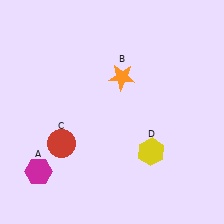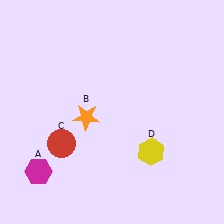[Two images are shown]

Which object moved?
The orange star (B) moved down.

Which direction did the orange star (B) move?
The orange star (B) moved down.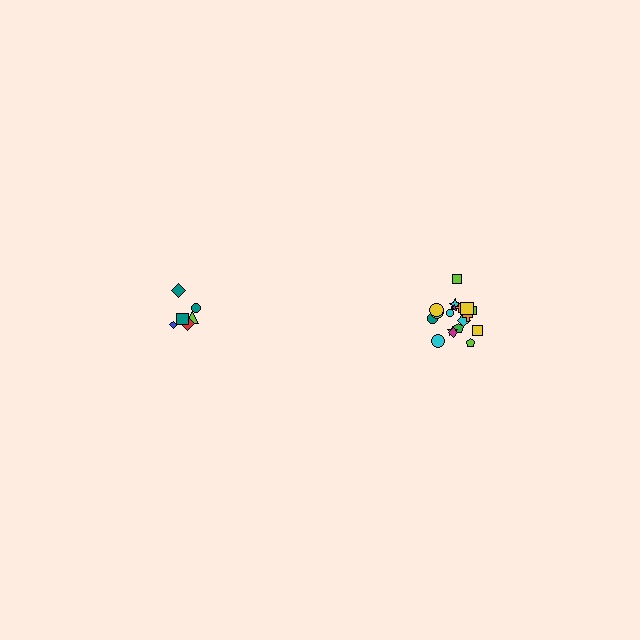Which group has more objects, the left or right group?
The right group.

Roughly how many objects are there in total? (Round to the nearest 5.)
Roughly 25 objects in total.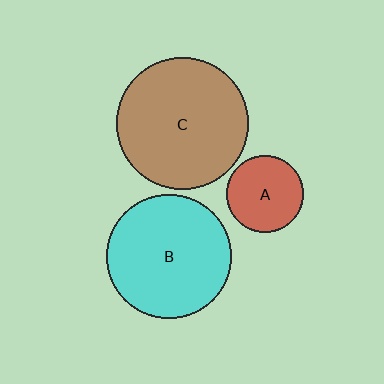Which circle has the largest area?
Circle C (brown).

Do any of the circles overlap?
No, none of the circles overlap.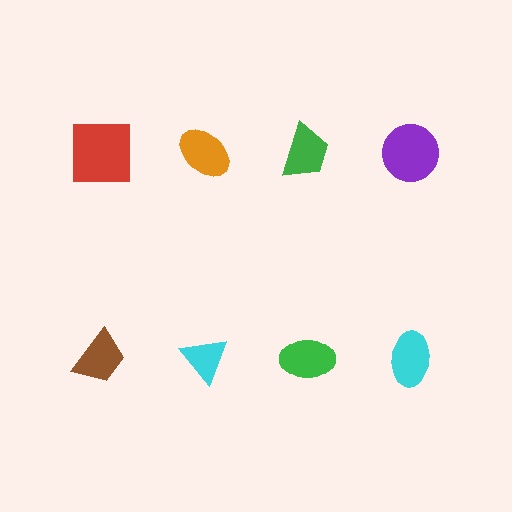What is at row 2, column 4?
A cyan ellipse.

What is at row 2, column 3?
A green ellipse.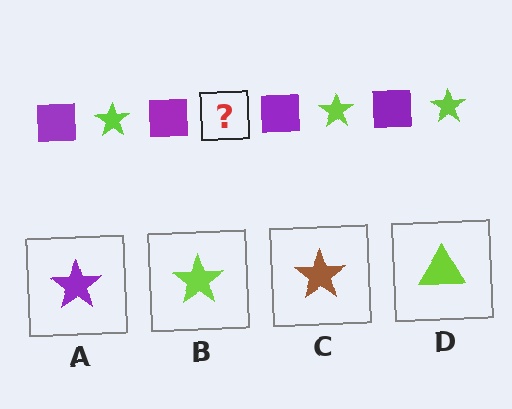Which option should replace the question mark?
Option B.